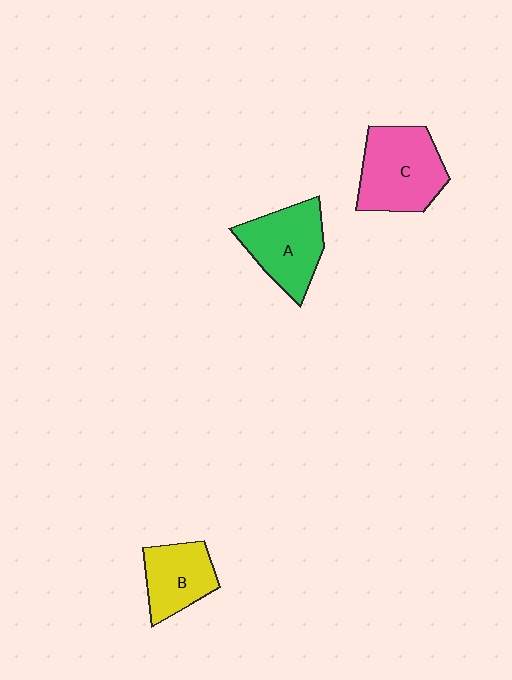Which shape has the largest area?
Shape C (pink).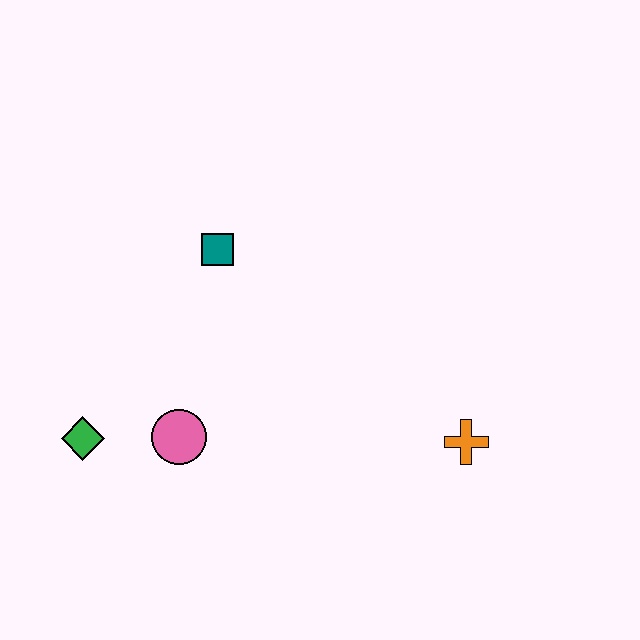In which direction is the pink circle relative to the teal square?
The pink circle is below the teal square.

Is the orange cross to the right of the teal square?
Yes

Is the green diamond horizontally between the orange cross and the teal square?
No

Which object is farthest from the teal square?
The orange cross is farthest from the teal square.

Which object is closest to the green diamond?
The pink circle is closest to the green diamond.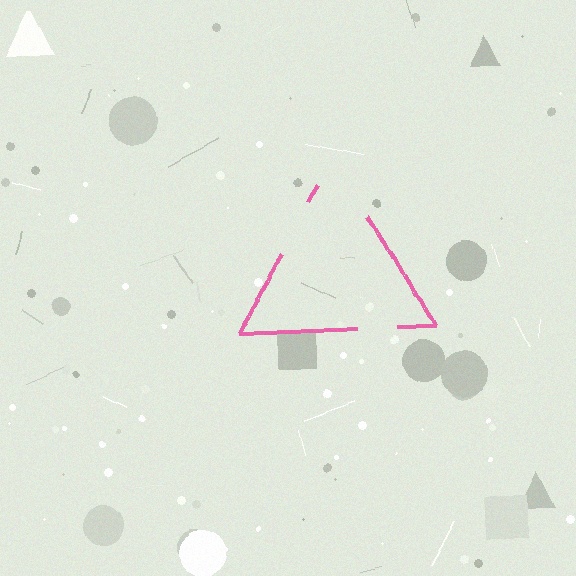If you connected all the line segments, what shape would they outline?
They would outline a triangle.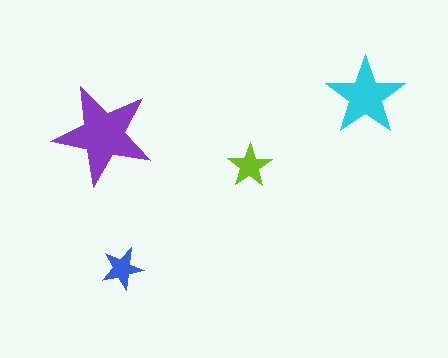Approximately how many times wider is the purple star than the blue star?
About 2.5 times wider.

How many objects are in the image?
There are 4 objects in the image.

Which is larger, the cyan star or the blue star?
The cyan one.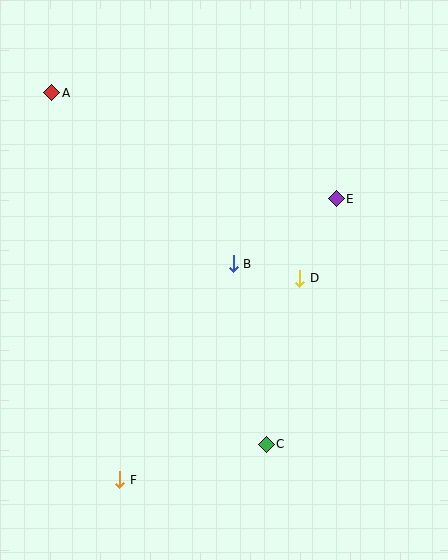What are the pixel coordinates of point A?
Point A is at (52, 93).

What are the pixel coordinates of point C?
Point C is at (266, 444).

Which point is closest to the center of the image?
Point B at (233, 264) is closest to the center.